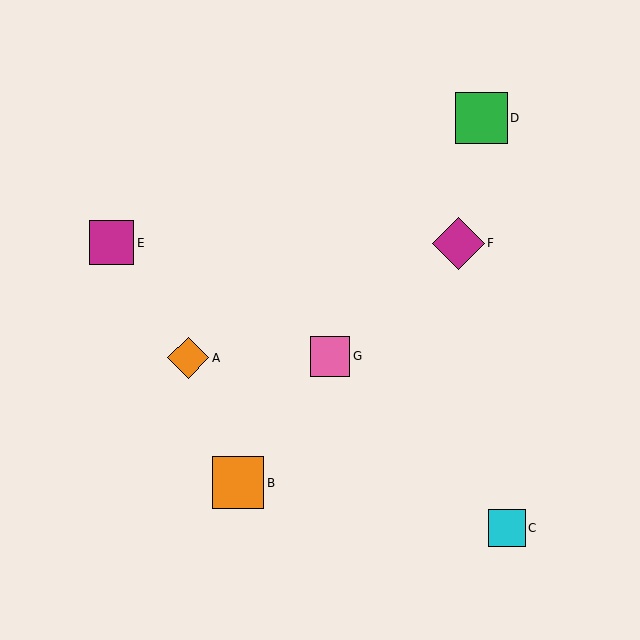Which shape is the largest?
The magenta diamond (labeled F) is the largest.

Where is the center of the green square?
The center of the green square is at (482, 118).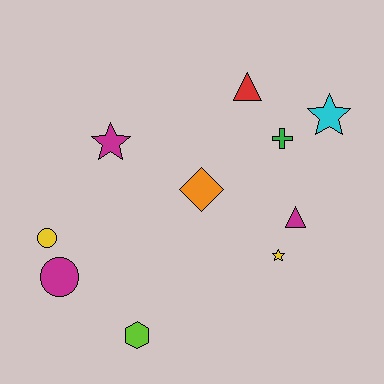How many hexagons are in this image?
There is 1 hexagon.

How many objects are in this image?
There are 10 objects.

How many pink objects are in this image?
There are no pink objects.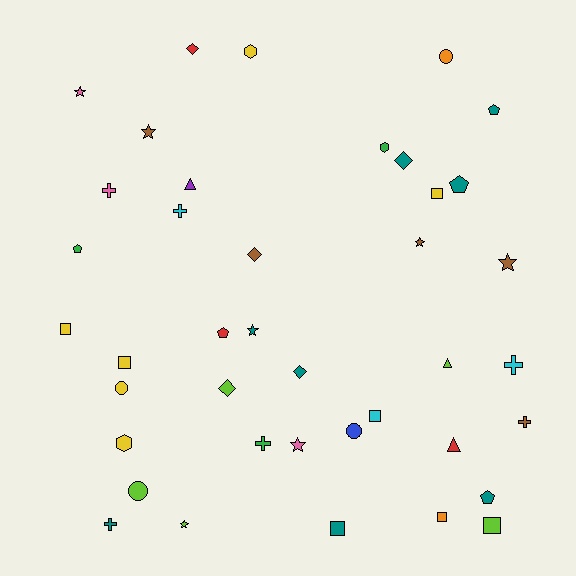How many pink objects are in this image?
There are 3 pink objects.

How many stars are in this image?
There are 7 stars.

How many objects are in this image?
There are 40 objects.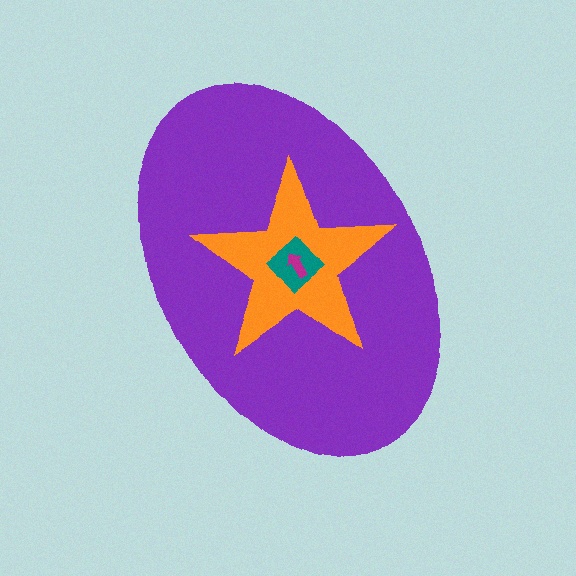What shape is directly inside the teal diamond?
The magenta arrow.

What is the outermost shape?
The purple ellipse.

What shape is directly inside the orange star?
The teal diamond.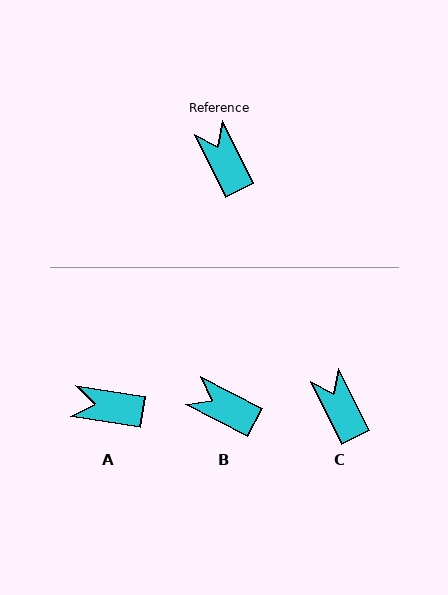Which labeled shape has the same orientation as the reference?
C.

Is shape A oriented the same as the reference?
No, it is off by about 55 degrees.